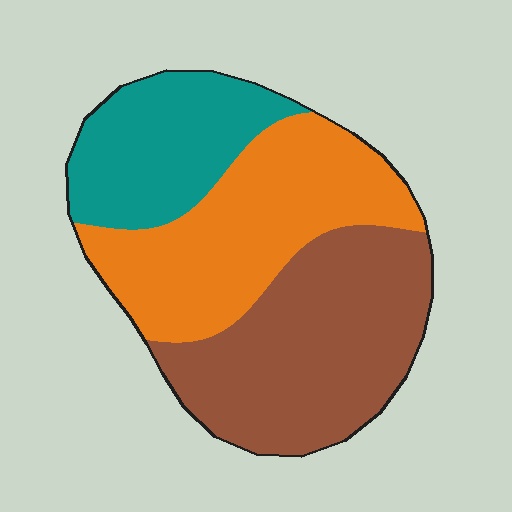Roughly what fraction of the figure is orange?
Orange covers 36% of the figure.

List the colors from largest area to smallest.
From largest to smallest: brown, orange, teal.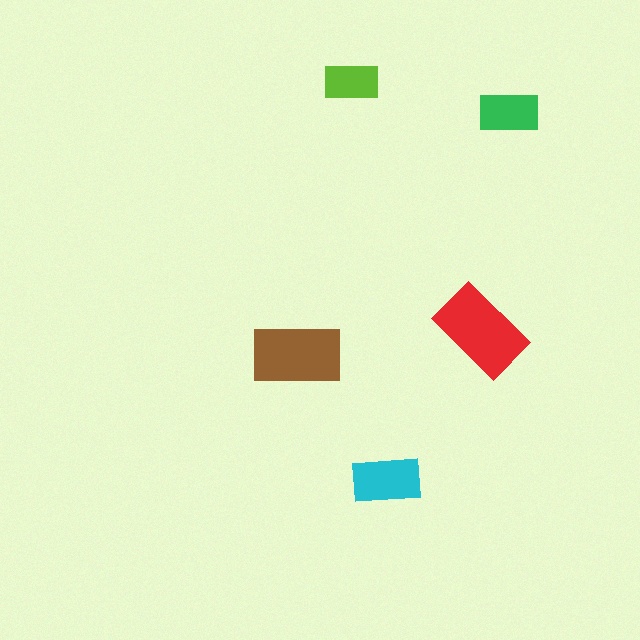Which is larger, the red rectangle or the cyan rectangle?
The red one.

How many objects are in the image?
There are 5 objects in the image.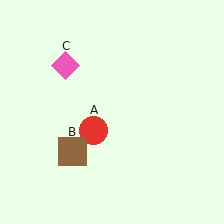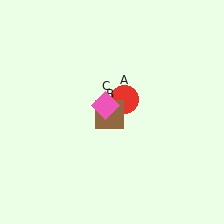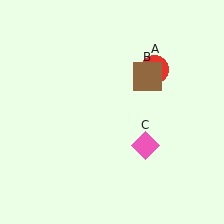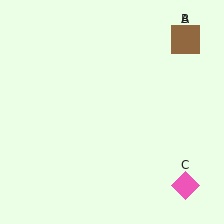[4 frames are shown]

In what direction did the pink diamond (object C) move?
The pink diamond (object C) moved down and to the right.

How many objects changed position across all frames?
3 objects changed position: red circle (object A), brown square (object B), pink diamond (object C).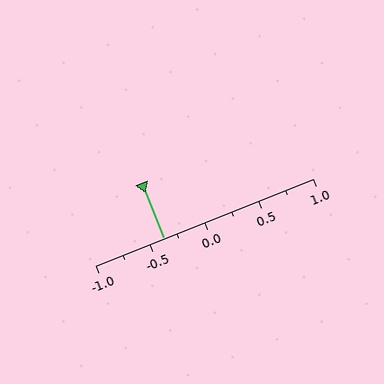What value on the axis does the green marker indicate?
The marker indicates approximately -0.38.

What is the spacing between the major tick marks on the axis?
The major ticks are spaced 0.5 apart.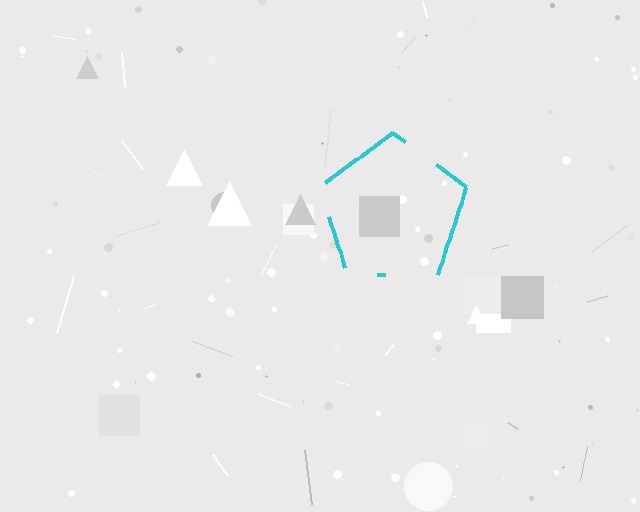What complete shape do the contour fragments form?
The contour fragments form a pentagon.